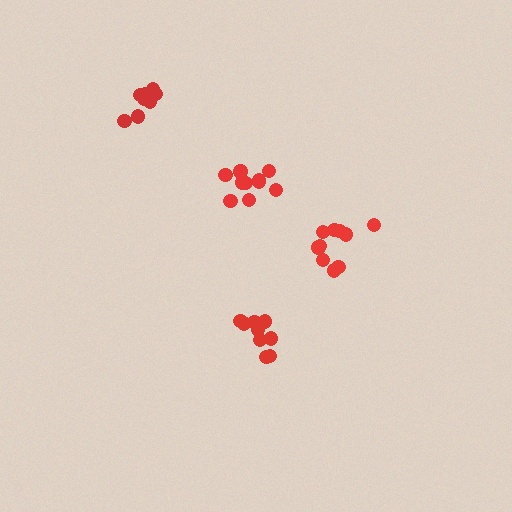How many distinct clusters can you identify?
There are 4 distinct clusters.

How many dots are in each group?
Group 1: 8 dots, Group 2: 10 dots, Group 3: 10 dots, Group 4: 9 dots (37 total).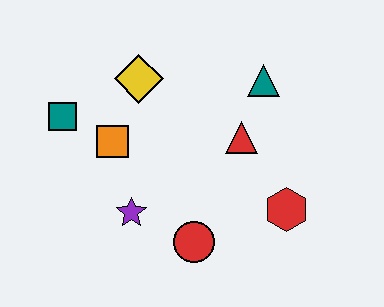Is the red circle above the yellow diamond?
No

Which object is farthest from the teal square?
The red hexagon is farthest from the teal square.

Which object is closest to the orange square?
The teal square is closest to the orange square.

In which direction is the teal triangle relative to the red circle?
The teal triangle is above the red circle.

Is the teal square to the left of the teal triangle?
Yes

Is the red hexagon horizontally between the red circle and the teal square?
No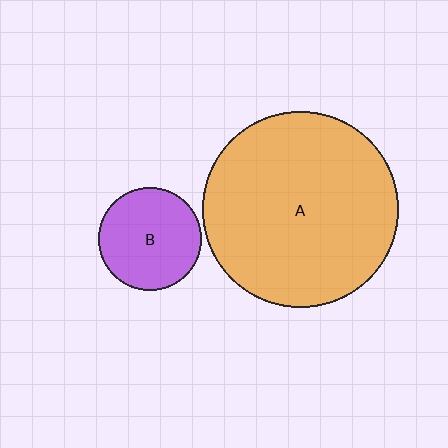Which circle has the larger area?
Circle A (orange).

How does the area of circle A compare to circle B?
Approximately 3.6 times.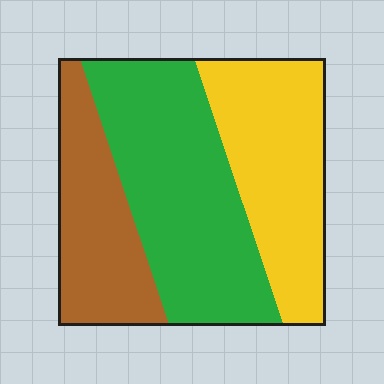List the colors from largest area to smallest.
From largest to smallest: green, yellow, brown.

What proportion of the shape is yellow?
Yellow takes up about one third (1/3) of the shape.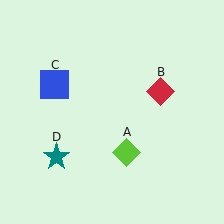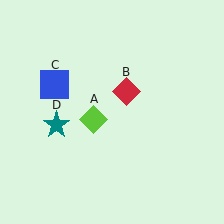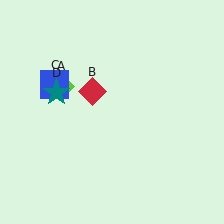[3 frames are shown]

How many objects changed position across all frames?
3 objects changed position: lime diamond (object A), red diamond (object B), teal star (object D).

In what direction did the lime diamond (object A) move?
The lime diamond (object A) moved up and to the left.